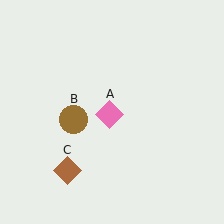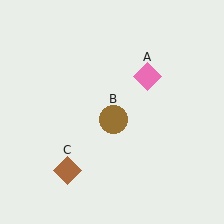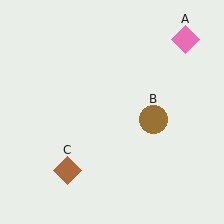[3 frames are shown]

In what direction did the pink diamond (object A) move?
The pink diamond (object A) moved up and to the right.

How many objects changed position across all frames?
2 objects changed position: pink diamond (object A), brown circle (object B).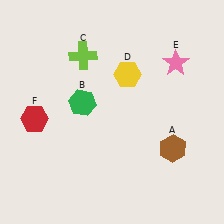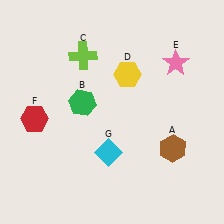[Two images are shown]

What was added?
A cyan diamond (G) was added in Image 2.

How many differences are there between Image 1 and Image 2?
There is 1 difference between the two images.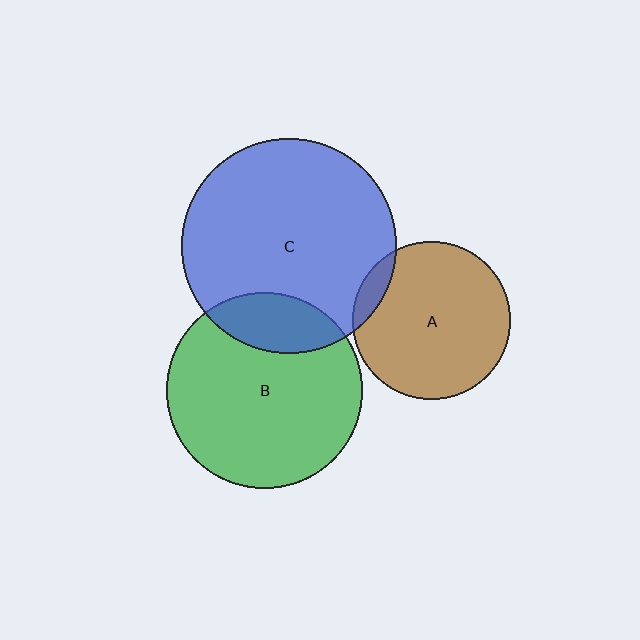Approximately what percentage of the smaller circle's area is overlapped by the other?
Approximately 20%.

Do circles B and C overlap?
Yes.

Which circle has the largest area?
Circle C (blue).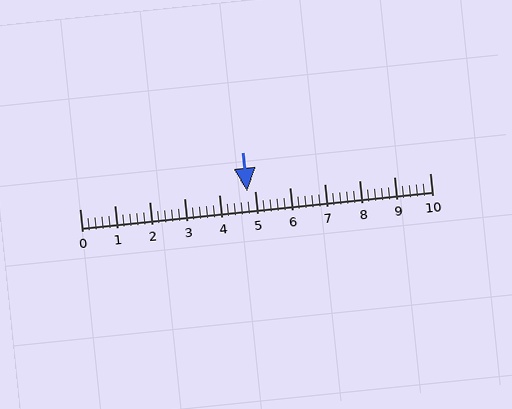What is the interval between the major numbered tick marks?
The major tick marks are spaced 1 units apart.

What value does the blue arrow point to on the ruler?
The blue arrow points to approximately 4.8.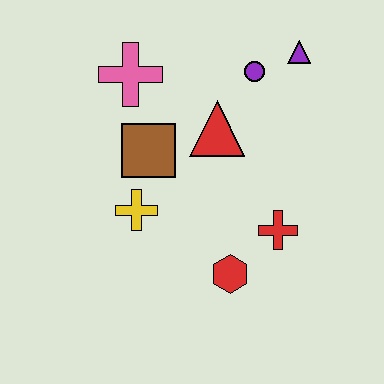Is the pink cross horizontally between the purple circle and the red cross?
No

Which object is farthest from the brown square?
The purple triangle is farthest from the brown square.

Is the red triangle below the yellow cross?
No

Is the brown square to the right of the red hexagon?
No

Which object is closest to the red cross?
The red hexagon is closest to the red cross.